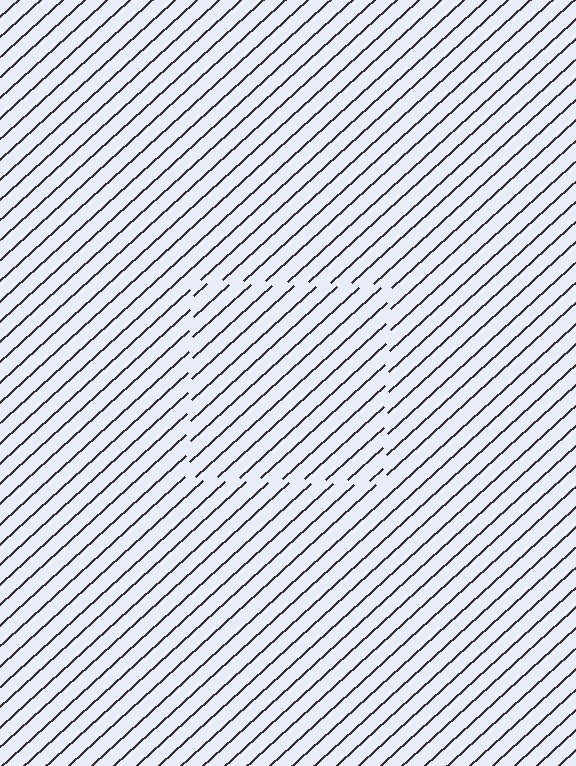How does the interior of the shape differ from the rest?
The interior of the shape contains the same grating, shifted by half a period — the contour is defined by the phase discontinuity where line-ends from the inner and outer gratings abut.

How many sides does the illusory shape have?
4 sides — the line-ends trace a square.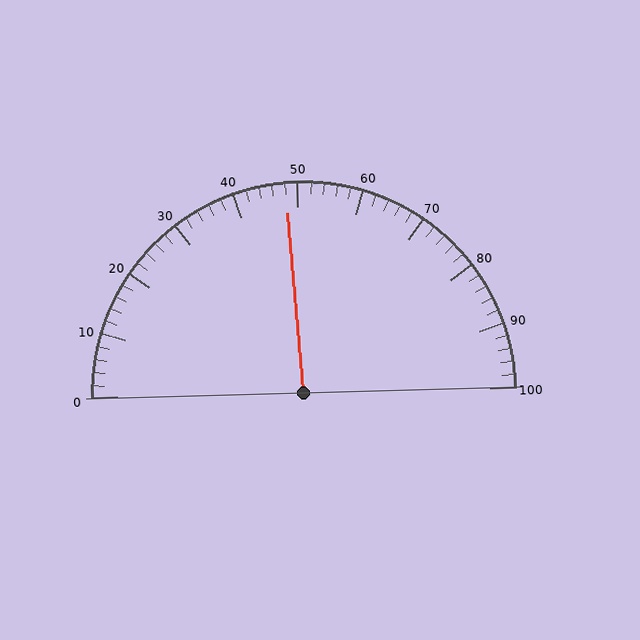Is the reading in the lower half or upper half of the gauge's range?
The reading is in the lower half of the range (0 to 100).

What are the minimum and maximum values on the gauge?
The gauge ranges from 0 to 100.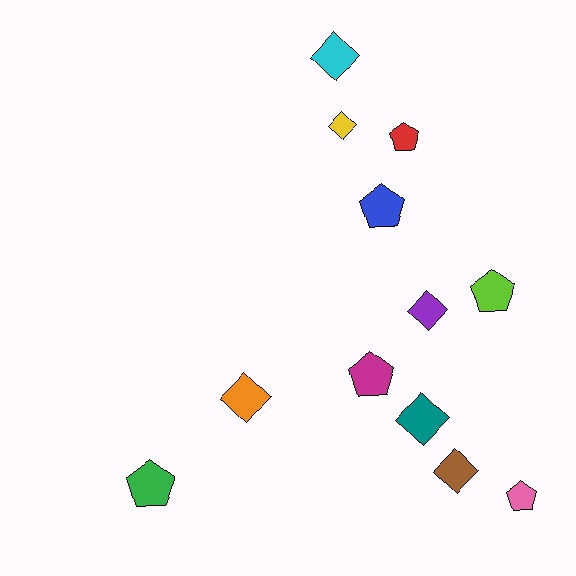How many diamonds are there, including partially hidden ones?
There are 6 diamonds.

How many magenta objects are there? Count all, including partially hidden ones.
There is 1 magenta object.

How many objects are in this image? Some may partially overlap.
There are 12 objects.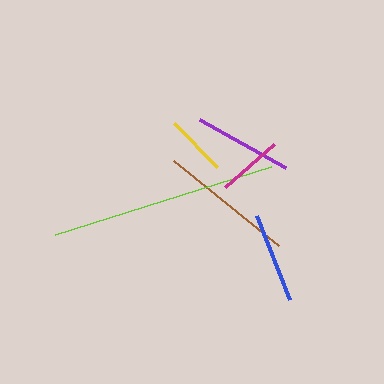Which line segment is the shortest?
The yellow line is the shortest at approximately 62 pixels.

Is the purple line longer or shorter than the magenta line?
The purple line is longer than the magenta line.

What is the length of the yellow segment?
The yellow segment is approximately 62 pixels long.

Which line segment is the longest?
The lime line is the longest at approximately 226 pixels.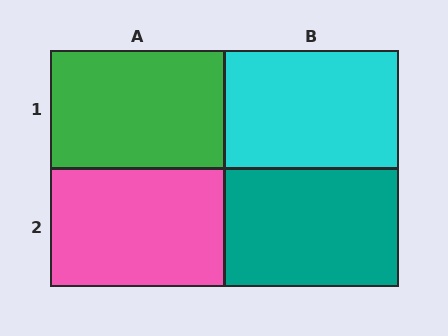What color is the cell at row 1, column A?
Green.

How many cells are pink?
1 cell is pink.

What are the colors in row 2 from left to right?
Pink, teal.